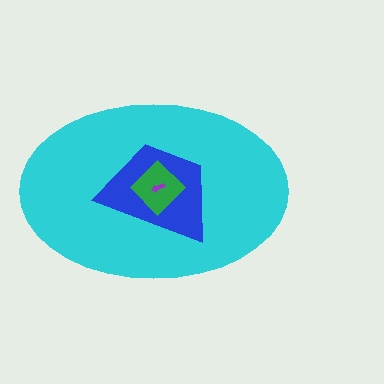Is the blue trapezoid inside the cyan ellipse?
Yes.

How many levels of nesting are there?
4.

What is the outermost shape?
The cyan ellipse.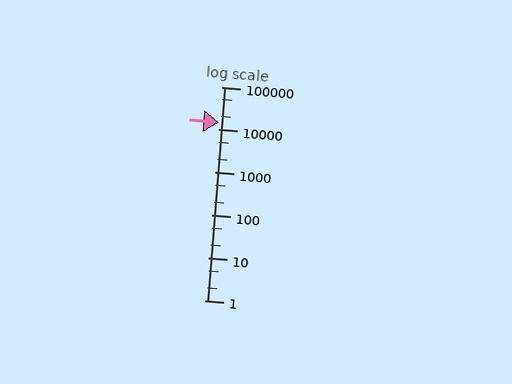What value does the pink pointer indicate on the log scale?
The pointer indicates approximately 15000.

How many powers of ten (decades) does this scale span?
The scale spans 5 decades, from 1 to 100000.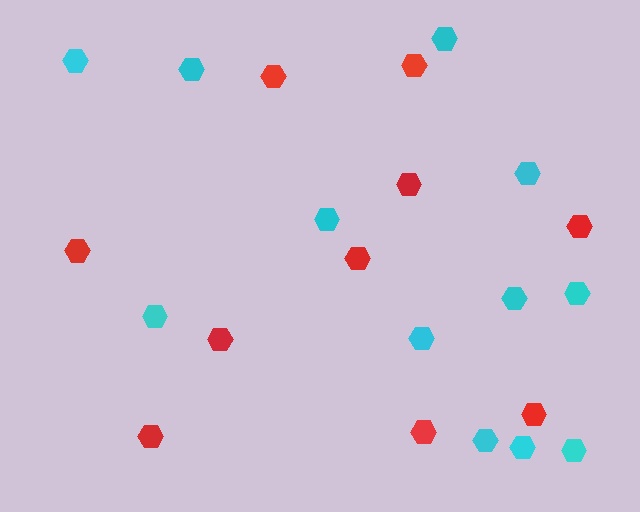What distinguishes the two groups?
There are 2 groups: one group of red hexagons (10) and one group of cyan hexagons (12).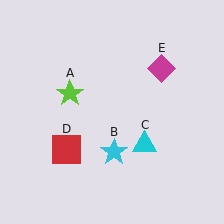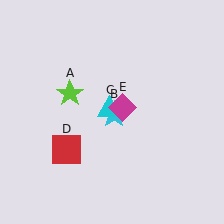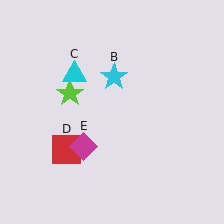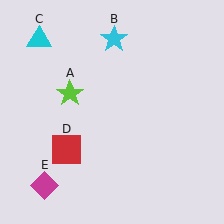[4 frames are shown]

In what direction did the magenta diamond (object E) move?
The magenta diamond (object E) moved down and to the left.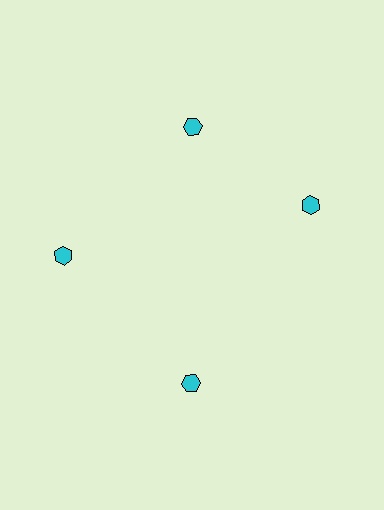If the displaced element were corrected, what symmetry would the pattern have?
It would have 4-fold rotational symmetry — the pattern would map onto itself every 90 degrees.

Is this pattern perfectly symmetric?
No. The 4 cyan hexagons are arranged in a ring, but one element near the 3 o'clock position is rotated out of alignment along the ring, breaking the 4-fold rotational symmetry.